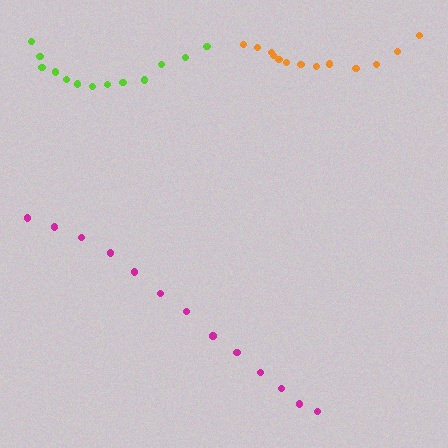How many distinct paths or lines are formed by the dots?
There are 3 distinct paths.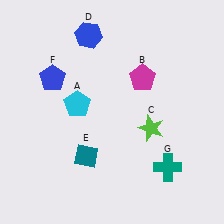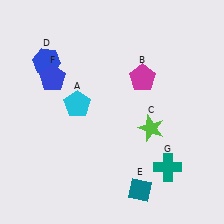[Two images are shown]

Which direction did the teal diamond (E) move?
The teal diamond (E) moved right.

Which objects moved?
The objects that moved are: the blue hexagon (D), the teal diamond (E).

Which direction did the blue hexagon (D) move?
The blue hexagon (D) moved left.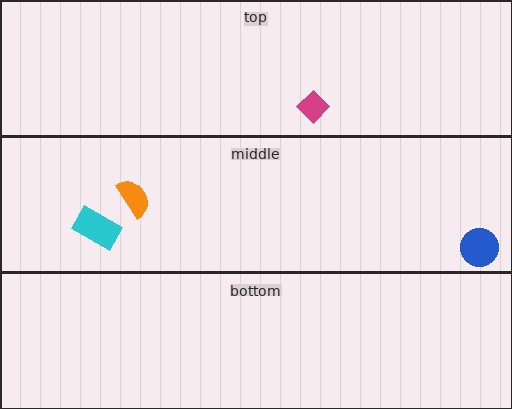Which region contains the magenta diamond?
The top region.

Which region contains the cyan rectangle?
The middle region.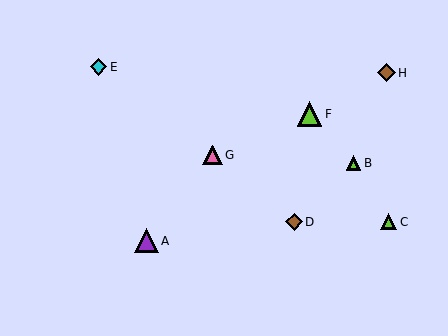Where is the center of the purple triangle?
The center of the purple triangle is at (146, 241).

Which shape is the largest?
The lime triangle (labeled F) is the largest.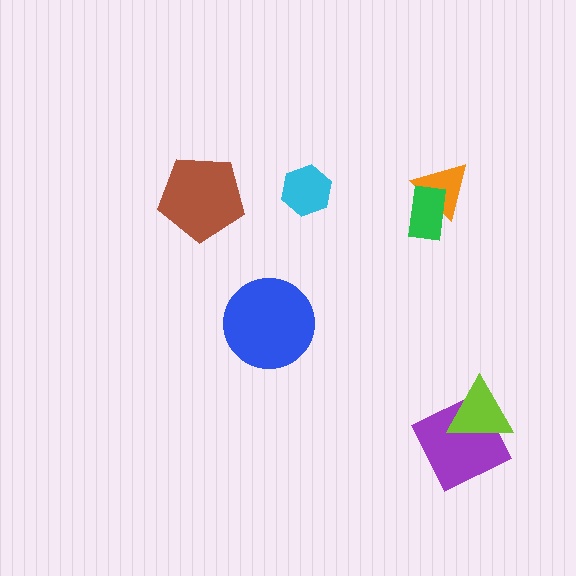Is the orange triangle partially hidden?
Yes, it is partially covered by another shape.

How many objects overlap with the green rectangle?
1 object overlaps with the green rectangle.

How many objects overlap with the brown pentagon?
0 objects overlap with the brown pentagon.